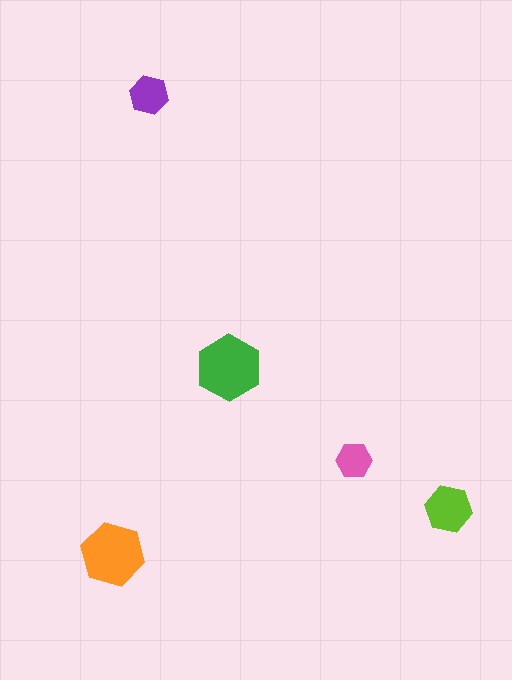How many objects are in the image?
There are 5 objects in the image.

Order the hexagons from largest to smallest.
the green one, the orange one, the lime one, the purple one, the pink one.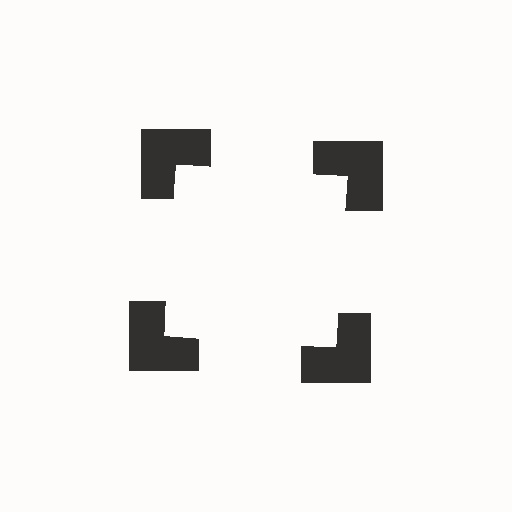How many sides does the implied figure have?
4 sides.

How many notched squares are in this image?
There are 4 — one at each vertex of the illusory square.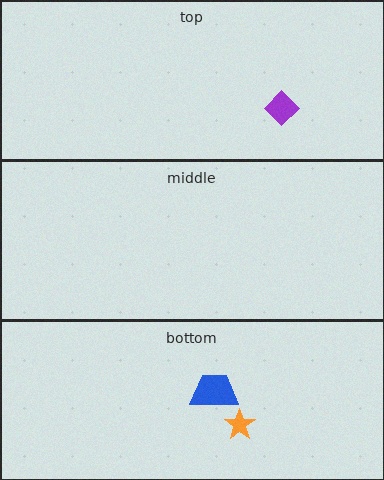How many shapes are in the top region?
1.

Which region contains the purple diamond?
The top region.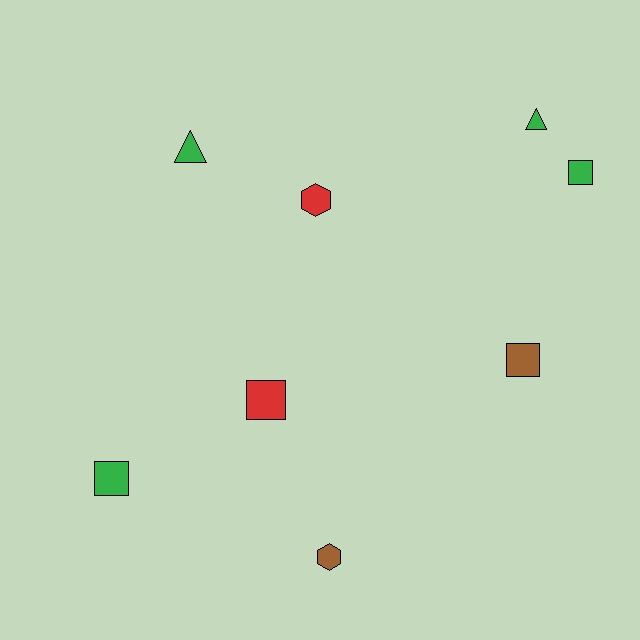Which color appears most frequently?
Green, with 4 objects.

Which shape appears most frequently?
Square, with 4 objects.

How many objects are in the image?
There are 8 objects.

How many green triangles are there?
There are 2 green triangles.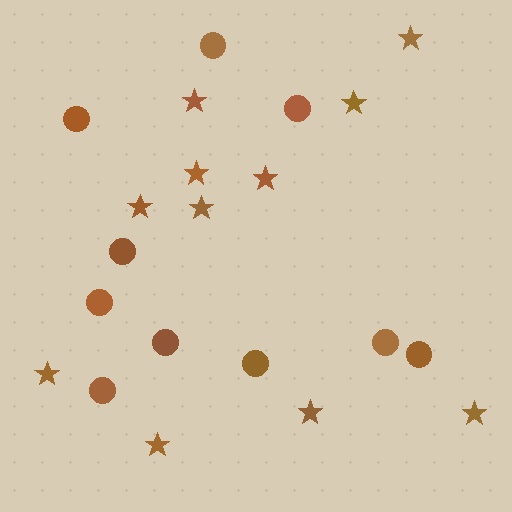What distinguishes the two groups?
There are 2 groups: one group of stars (11) and one group of circles (10).